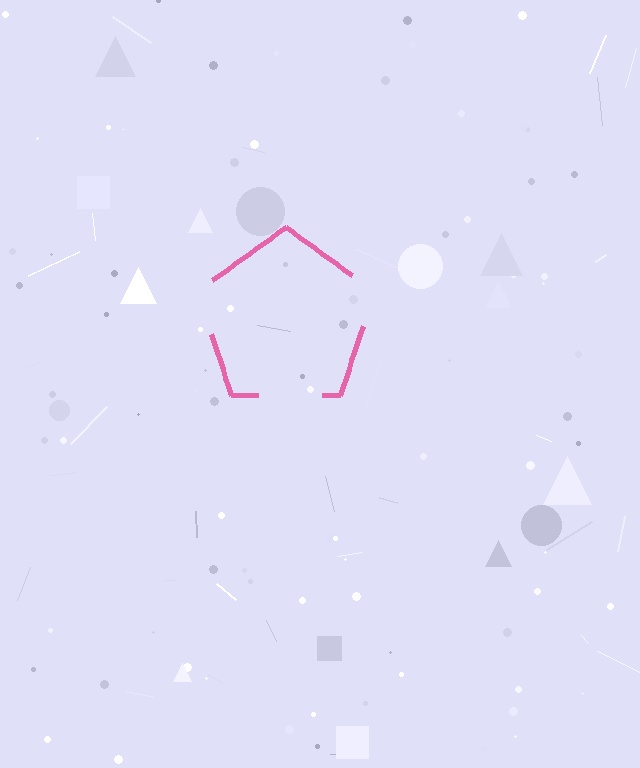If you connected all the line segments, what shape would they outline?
They would outline a pentagon.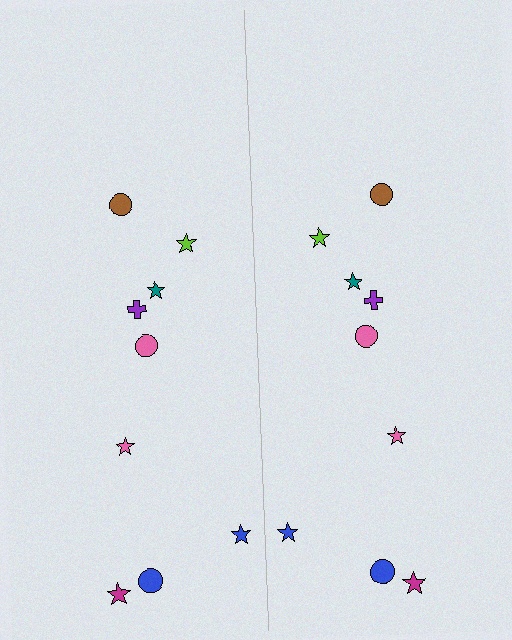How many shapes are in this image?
There are 18 shapes in this image.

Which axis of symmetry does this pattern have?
The pattern has a vertical axis of symmetry running through the center of the image.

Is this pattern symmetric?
Yes, this pattern has bilateral (reflection) symmetry.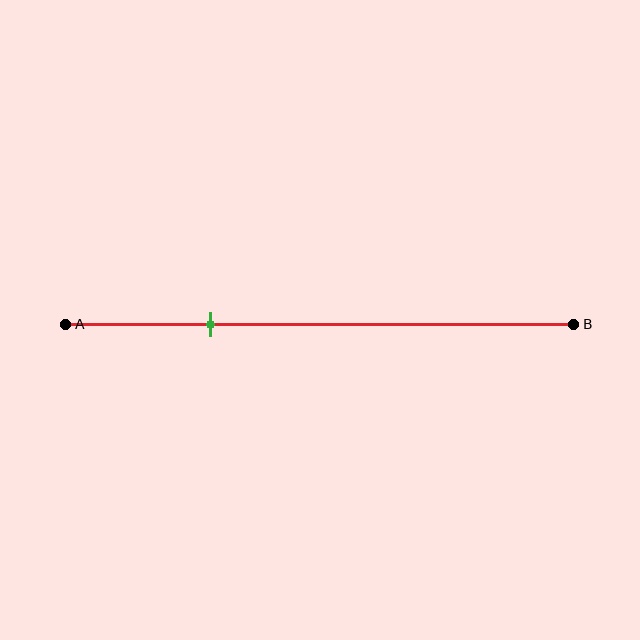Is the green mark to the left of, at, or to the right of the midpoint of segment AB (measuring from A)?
The green mark is to the left of the midpoint of segment AB.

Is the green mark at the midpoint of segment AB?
No, the mark is at about 30% from A, not at the 50% midpoint.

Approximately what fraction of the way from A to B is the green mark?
The green mark is approximately 30% of the way from A to B.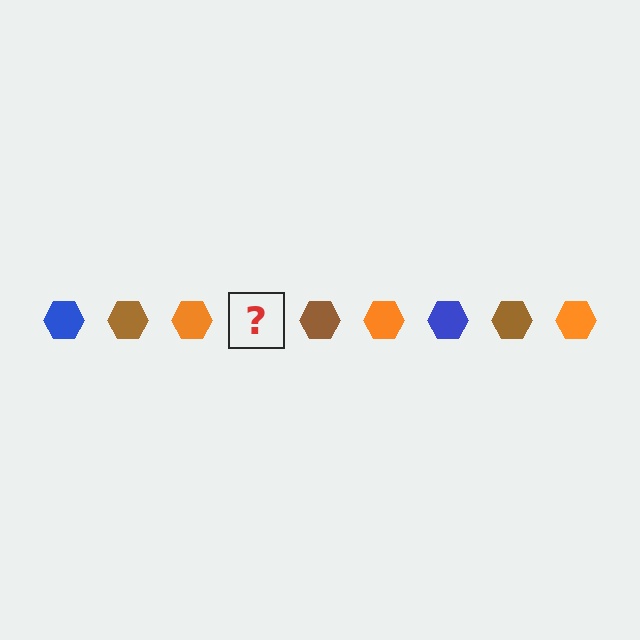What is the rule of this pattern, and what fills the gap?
The rule is that the pattern cycles through blue, brown, orange hexagons. The gap should be filled with a blue hexagon.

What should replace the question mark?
The question mark should be replaced with a blue hexagon.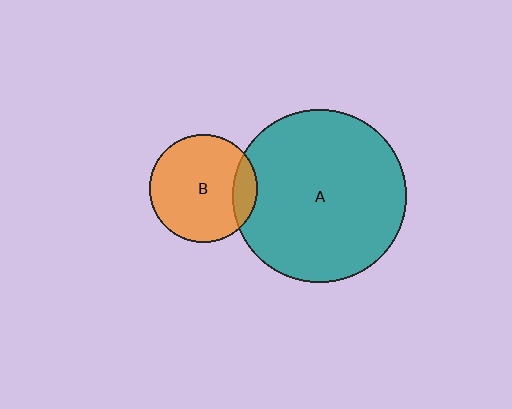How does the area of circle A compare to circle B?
Approximately 2.6 times.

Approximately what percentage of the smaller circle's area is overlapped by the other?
Approximately 15%.